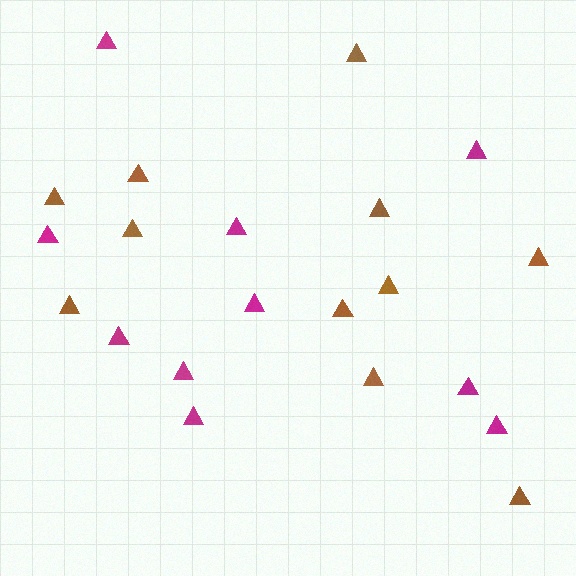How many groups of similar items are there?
There are 2 groups: one group of brown triangles (11) and one group of magenta triangles (10).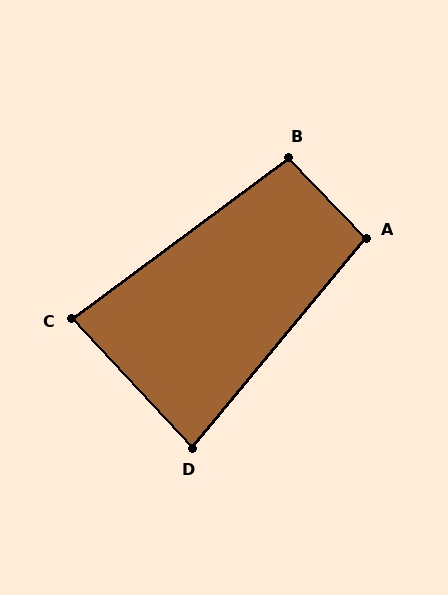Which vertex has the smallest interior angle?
D, at approximately 83 degrees.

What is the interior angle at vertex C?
Approximately 84 degrees (acute).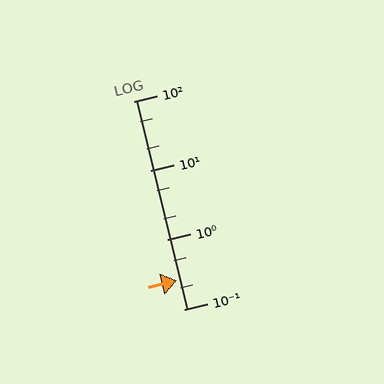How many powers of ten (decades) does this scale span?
The scale spans 3 decades, from 0.1 to 100.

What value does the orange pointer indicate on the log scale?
The pointer indicates approximately 0.26.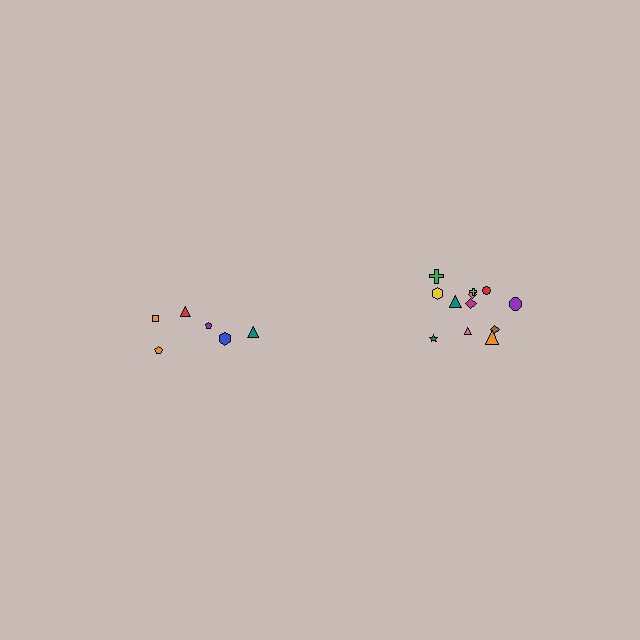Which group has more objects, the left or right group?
The right group.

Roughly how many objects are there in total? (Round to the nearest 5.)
Roughly 20 objects in total.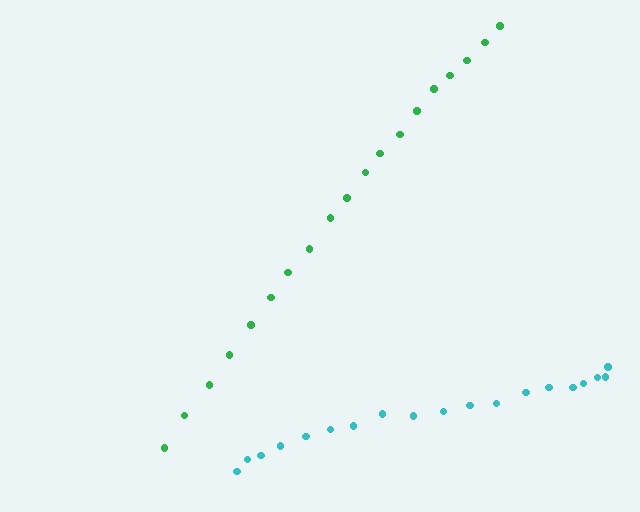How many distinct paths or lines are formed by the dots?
There are 2 distinct paths.